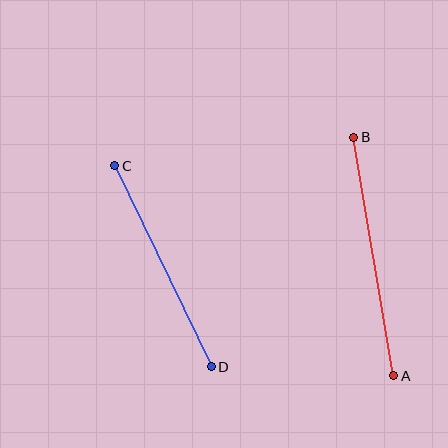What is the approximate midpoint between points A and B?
The midpoint is at approximately (374, 256) pixels.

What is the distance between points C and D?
The distance is approximately 223 pixels.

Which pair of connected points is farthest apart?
Points A and B are farthest apart.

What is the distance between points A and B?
The distance is approximately 242 pixels.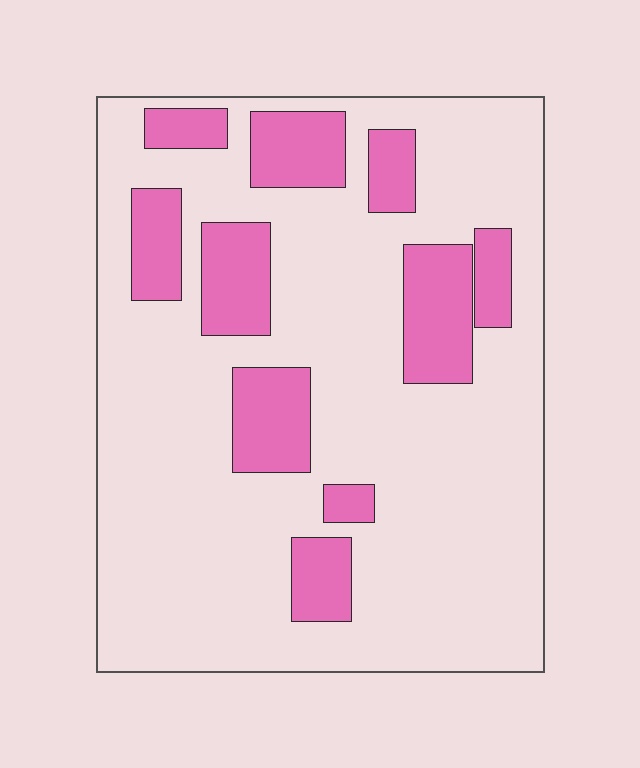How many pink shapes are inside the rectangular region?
10.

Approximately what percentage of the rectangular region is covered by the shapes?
Approximately 20%.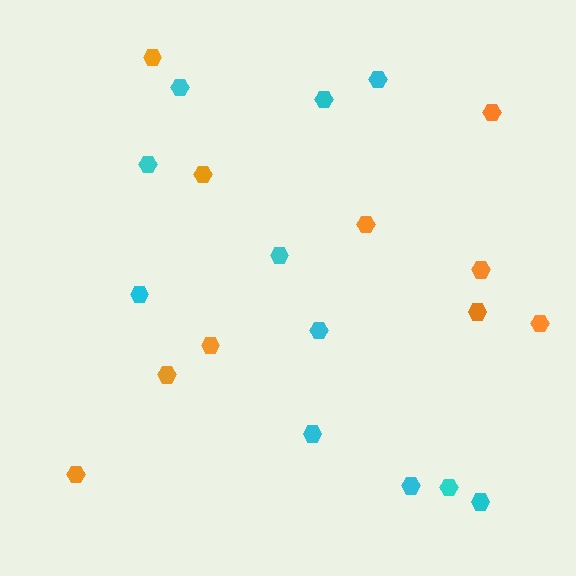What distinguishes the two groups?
There are 2 groups: one group of orange hexagons (10) and one group of cyan hexagons (11).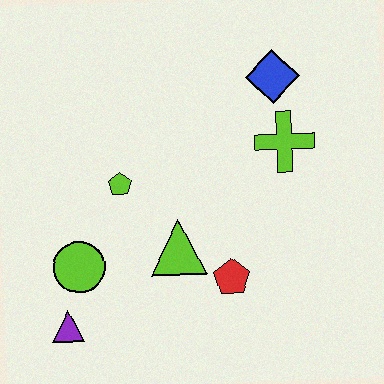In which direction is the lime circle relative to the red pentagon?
The lime circle is to the left of the red pentagon.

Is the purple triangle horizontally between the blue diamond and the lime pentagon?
No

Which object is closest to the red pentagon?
The lime triangle is closest to the red pentagon.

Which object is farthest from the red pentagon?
The blue diamond is farthest from the red pentagon.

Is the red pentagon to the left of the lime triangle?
No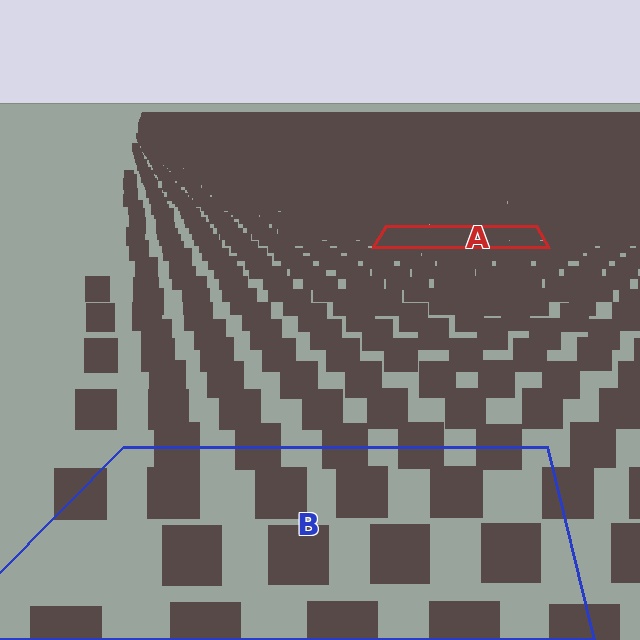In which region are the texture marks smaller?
The texture marks are smaller in region A, because it is farther away.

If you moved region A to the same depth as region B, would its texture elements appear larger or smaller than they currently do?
They would appear larger. At a closer depth, the same texture elements are projected at a bigger on-screen size.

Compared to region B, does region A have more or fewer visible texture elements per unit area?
Region A has more texture elements per unit area — they are packed more densely because it is farther away.